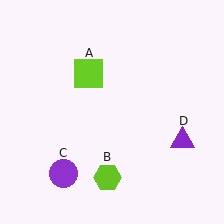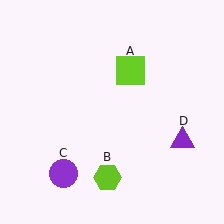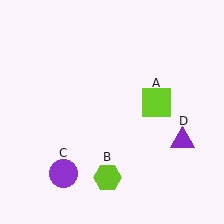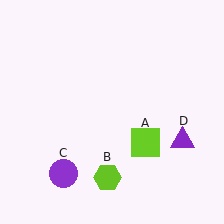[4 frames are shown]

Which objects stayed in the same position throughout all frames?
Lime hexagon (object B) and purple circle (object C) and purple triangle (object D) remained stationary.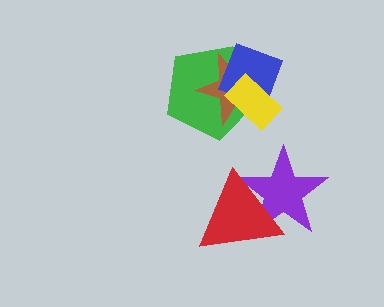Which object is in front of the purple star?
The red triangle is in front of the purple star.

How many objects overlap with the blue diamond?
3 objects overlap with the blue diamond.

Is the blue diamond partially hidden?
Yes, it is partially covered by another shape.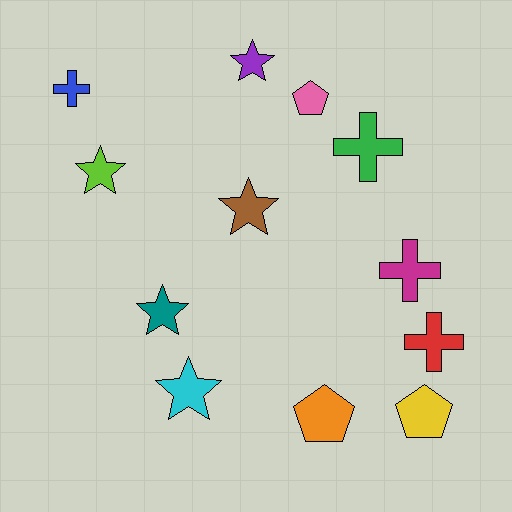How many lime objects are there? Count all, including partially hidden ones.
There is 1 lime object.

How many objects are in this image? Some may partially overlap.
There are 12 objects.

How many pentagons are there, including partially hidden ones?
There are 3 pentagons.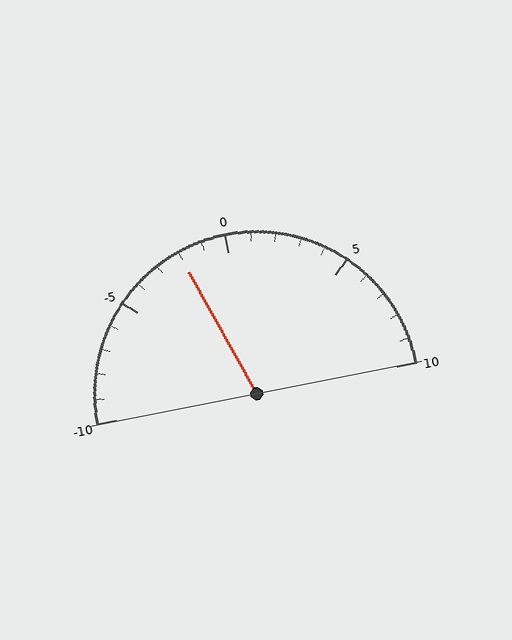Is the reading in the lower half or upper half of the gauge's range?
The reading is in the lower half of the range (-10 to 10).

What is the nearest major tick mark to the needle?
The nearest major tick mark is 0.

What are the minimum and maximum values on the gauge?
The gauge ranges from -10 to 10.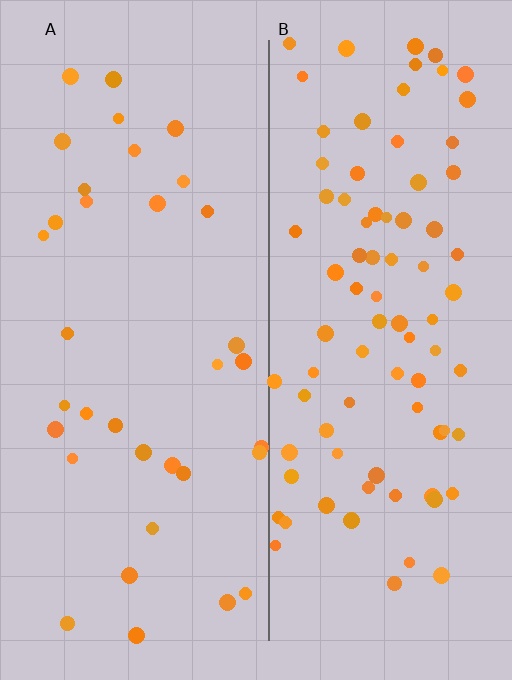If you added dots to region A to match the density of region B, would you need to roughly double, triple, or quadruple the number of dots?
Approximately double.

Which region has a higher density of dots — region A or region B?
B (the right).